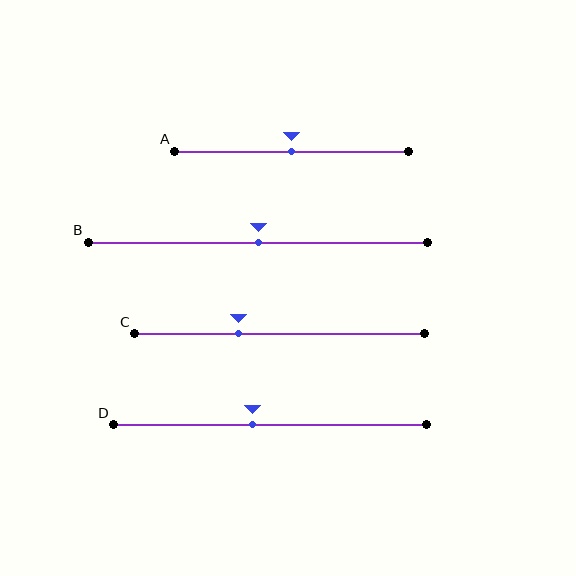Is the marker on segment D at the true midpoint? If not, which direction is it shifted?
No, the marker on segment D is shifted to the left by about 6% of the segment length.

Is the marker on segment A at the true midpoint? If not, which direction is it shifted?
Yes, the marker on segment A is at the true midpoint.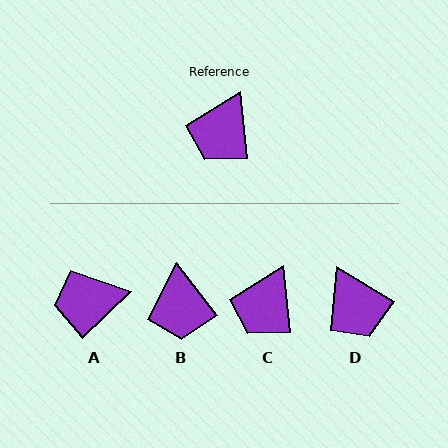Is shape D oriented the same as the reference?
No, it is off by about 53 degrees.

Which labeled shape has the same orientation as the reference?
C.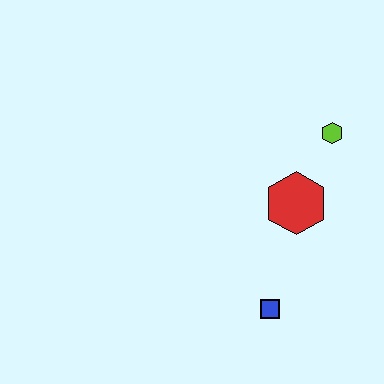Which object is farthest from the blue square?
The lime hexagon is farthest from the blue square.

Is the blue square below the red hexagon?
Yes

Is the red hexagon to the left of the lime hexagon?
Yes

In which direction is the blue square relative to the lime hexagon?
The blue square is below the lime hexagon.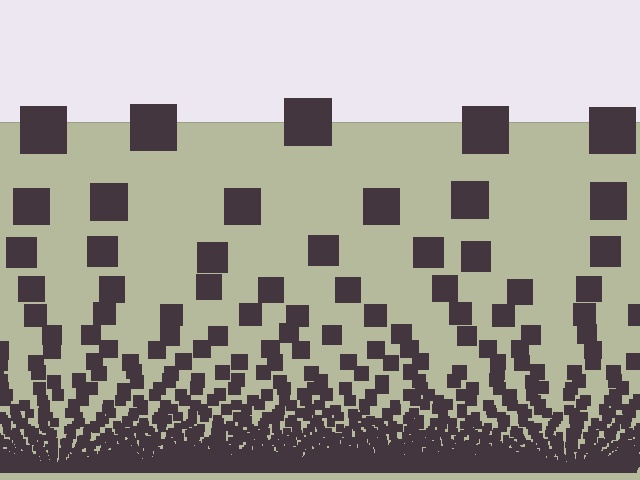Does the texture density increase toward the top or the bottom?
Density increases toward the bottom.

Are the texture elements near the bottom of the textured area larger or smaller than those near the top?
Smaller. The gradient is inverted — elements near the bottom are smaller and denser.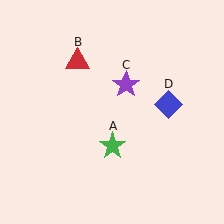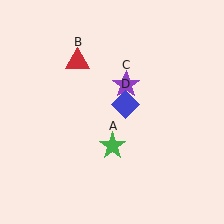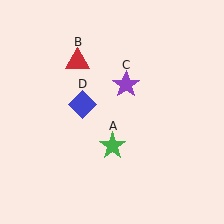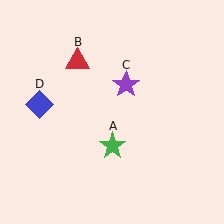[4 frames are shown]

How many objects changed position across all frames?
1 object changed position: blue diamond (object D).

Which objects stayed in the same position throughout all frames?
Green star (object A) and red triangle (object B) and purple star (object C) remained stationary.